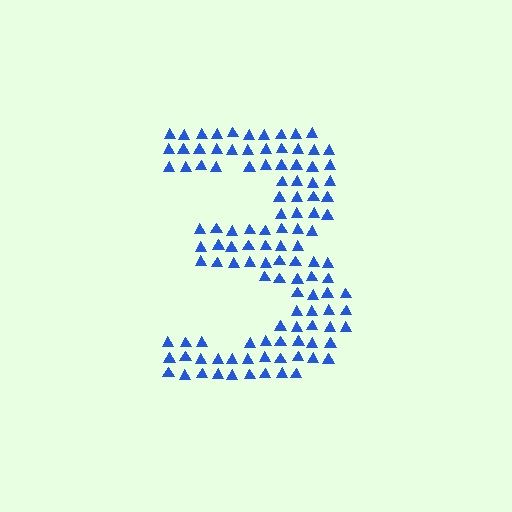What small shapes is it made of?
It is made of small triangles.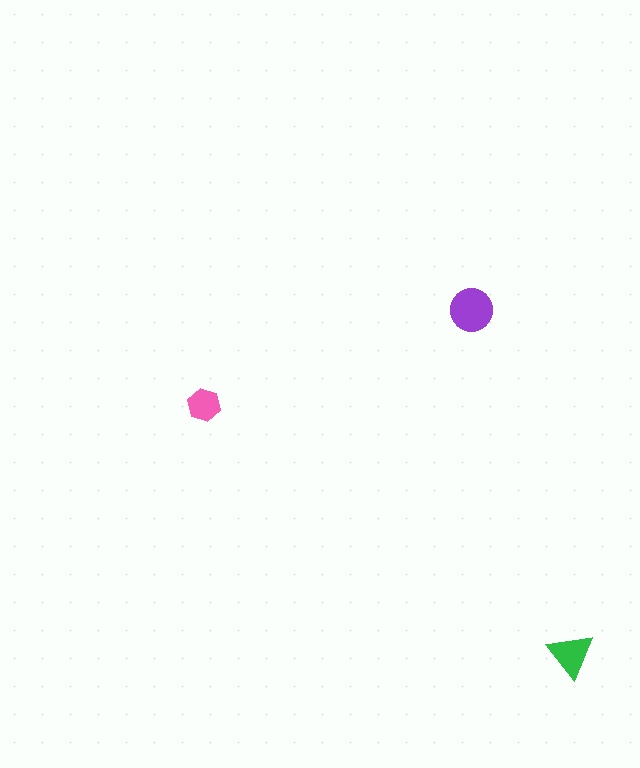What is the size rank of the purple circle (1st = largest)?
1st.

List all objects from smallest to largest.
The pink hexagon, the green triangle, the purple circle.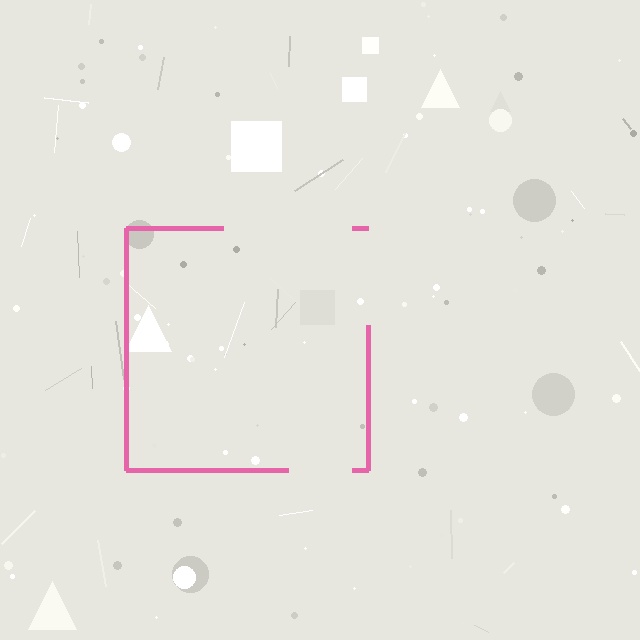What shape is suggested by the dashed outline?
The dashed outline suggests a square.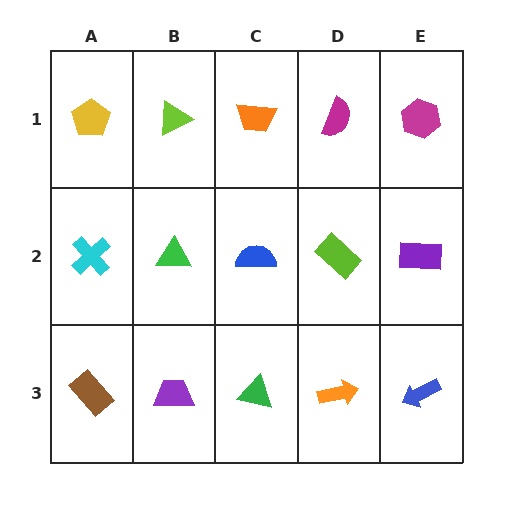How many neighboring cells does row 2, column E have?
3.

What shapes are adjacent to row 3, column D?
A lime rectangle (row 2, column D), a green triangle (row 3, column C), a blue arrow (row 3, column E).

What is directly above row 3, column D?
A lime rectangle.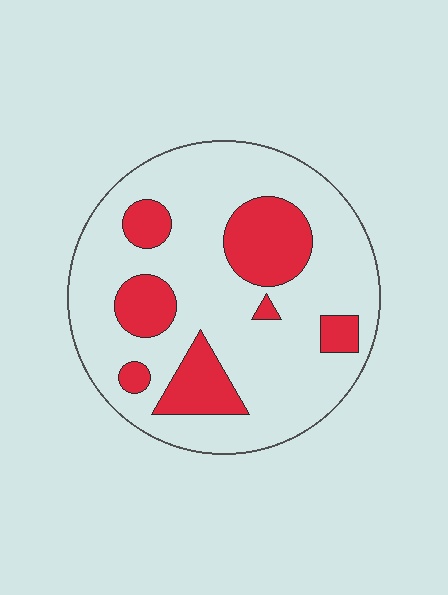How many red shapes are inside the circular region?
7.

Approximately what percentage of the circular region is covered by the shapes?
Approximately 25%.